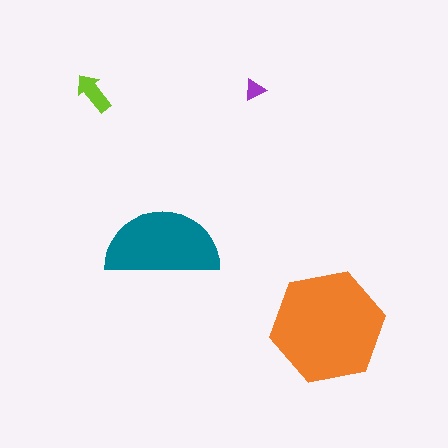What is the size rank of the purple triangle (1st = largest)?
4th.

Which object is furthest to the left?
The lime arrow is leftmost.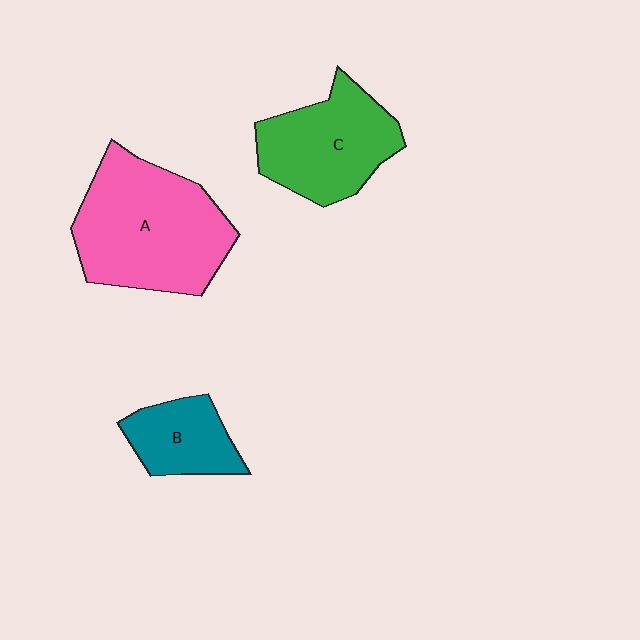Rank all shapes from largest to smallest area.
From largest to smallest: A (pink), C (green), B (teal).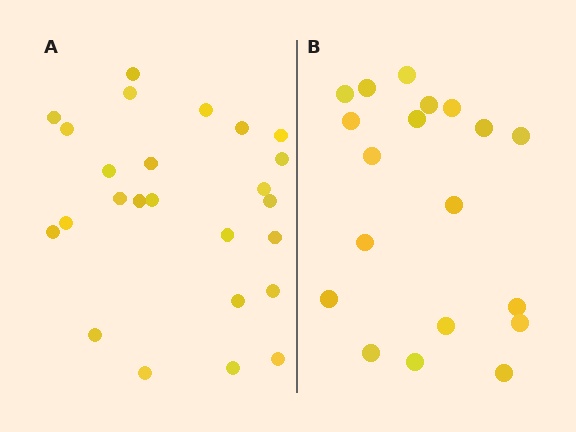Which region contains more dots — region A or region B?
Region A (the left region) has more dots.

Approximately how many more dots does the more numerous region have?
Region A has about 6 more dots than region B.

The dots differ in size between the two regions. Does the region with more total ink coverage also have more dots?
No. Region B has more total ink coverage because its dots are larger, but region A actually contains more individual dots. Total area can be misleading — the number of items is what matters here.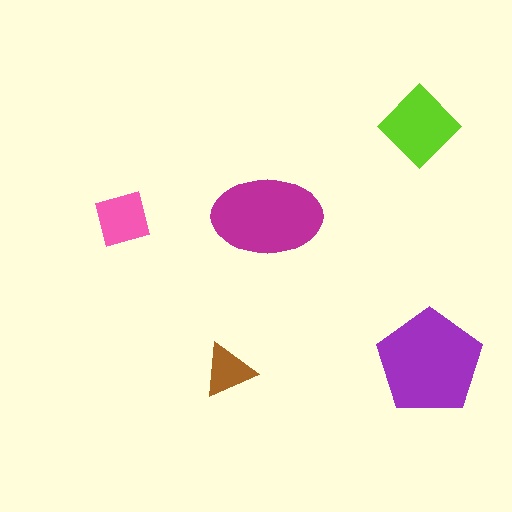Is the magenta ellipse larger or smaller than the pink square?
Larger.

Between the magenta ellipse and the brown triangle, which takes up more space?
The magenta ellipse.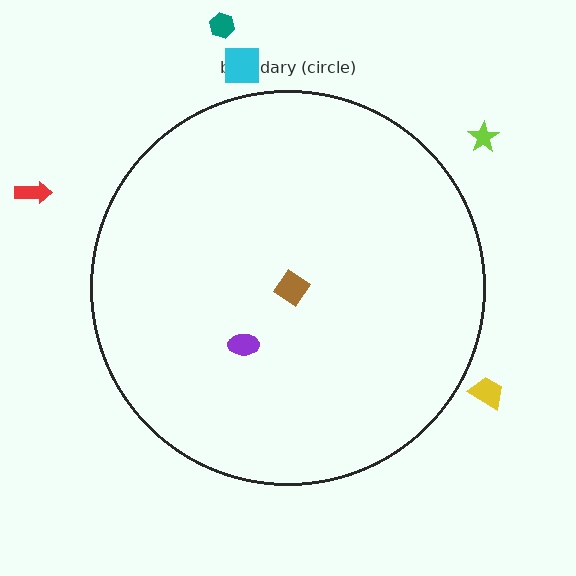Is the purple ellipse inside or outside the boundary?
Inside.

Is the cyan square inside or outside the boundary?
Outside.